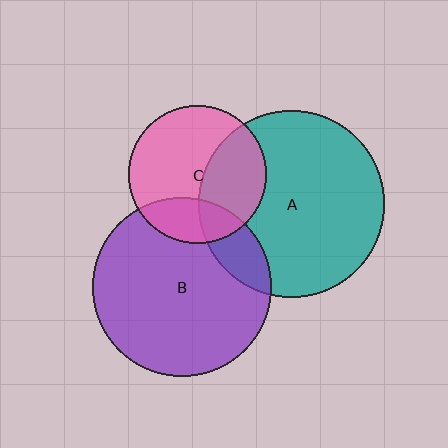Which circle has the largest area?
Circle A (teal).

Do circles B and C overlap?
Yes.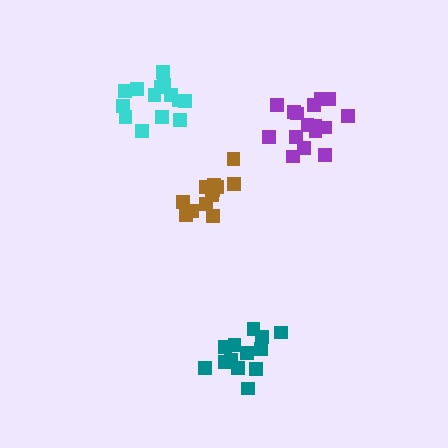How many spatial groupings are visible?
There are 4 spatial groupings.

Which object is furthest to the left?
The cyan cluster is leftmost.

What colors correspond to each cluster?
The clusters are colored: teal, purple, cyan, brown.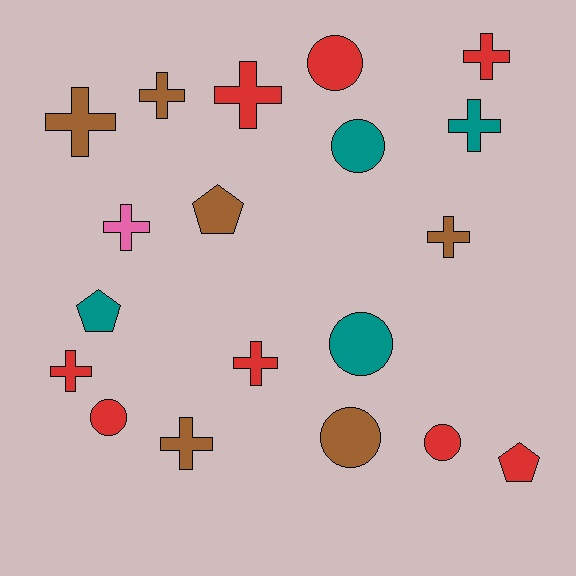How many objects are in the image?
There are 19 objects.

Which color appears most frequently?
Red, with 8 objects.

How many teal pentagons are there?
There is 1 teal pentagon.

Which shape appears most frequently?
Cross, with 10 objects.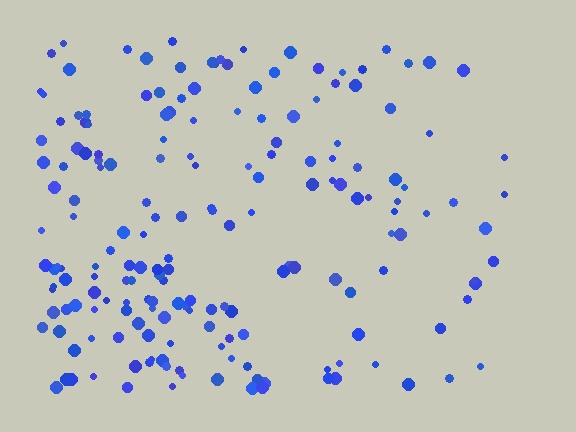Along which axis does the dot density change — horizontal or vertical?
Horizontal.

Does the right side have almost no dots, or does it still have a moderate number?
Still a moderate number, just noticeably fewer than the left.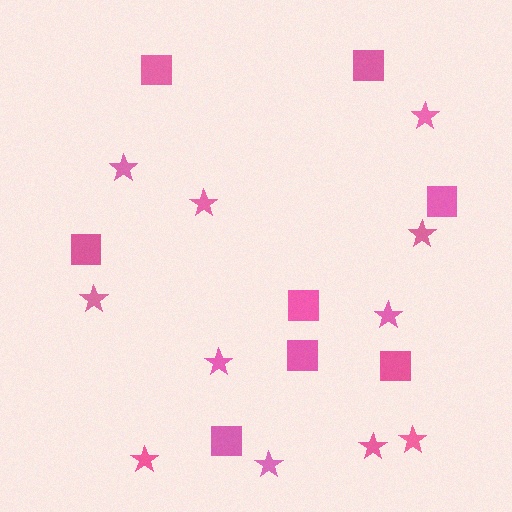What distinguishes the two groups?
There are 2 groups: one group of stars (11) and one group of squares (8).